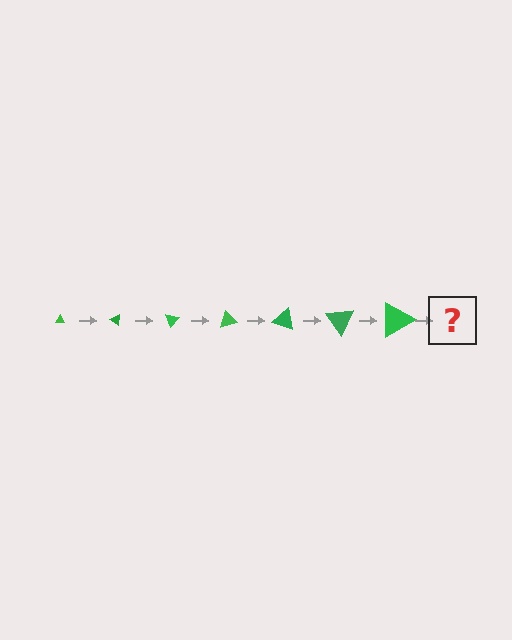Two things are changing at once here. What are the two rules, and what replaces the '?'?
The two rules are that the triangle grows larger each step and it rotates 35 degrees each step. The '?' should be a triangle, larger than the previous one and rotated 245 degrees from the start.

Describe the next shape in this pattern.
It should be a triangle, larger than the previous one and rotated 245 degrees from the start.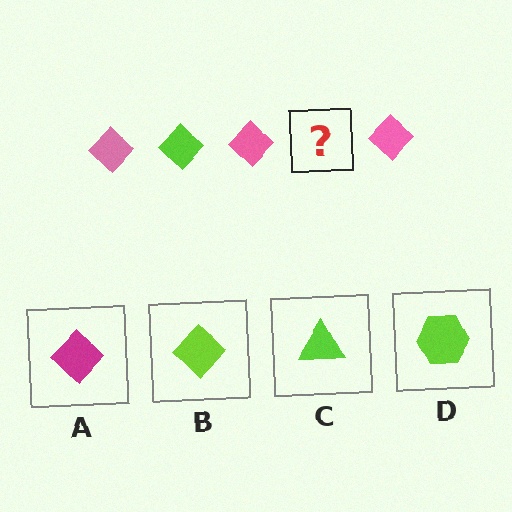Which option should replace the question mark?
Option B.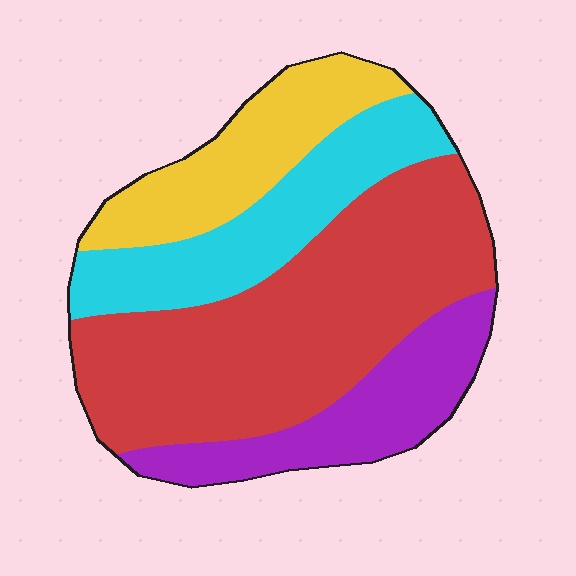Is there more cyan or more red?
Red.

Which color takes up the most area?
Red, at roughly 45%.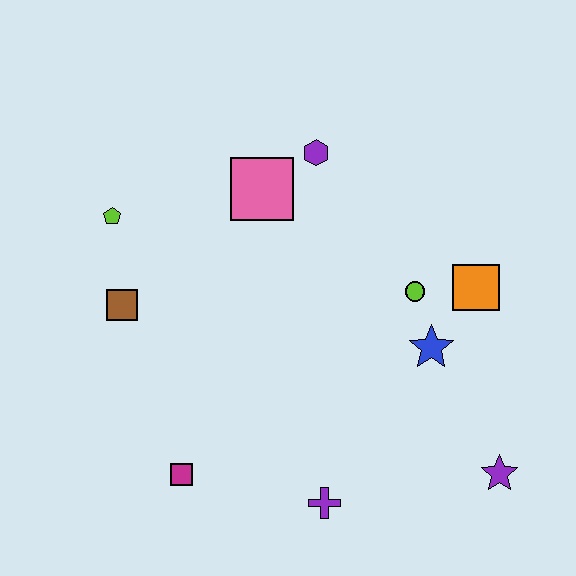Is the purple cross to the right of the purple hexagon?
Yes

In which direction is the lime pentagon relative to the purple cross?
The lime pentagon is above the purple cross.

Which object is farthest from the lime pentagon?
The purple star is farthest from the lime pentagon.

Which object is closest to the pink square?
The purple hexagon is closest to the pink square.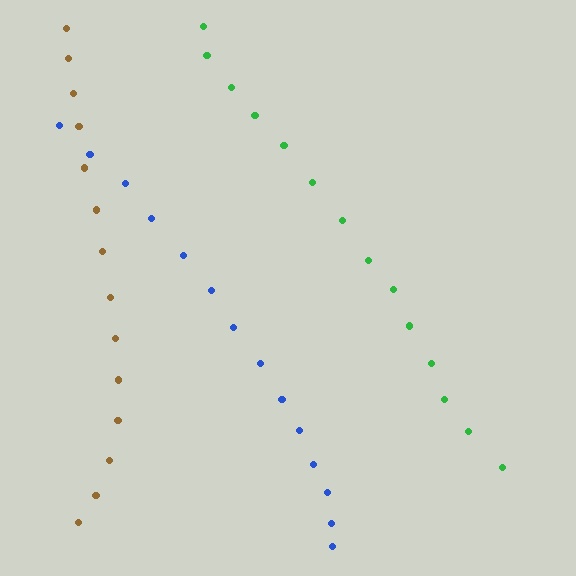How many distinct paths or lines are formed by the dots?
There are 3 distinct paths.